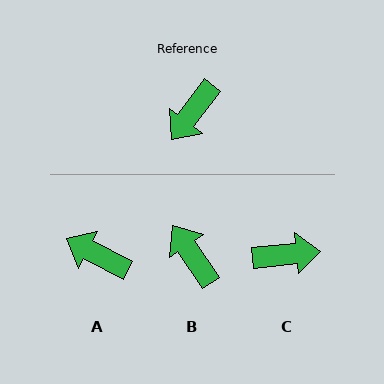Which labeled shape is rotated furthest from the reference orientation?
C, about 133 degrees away.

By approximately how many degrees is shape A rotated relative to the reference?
Approximately 80 degrees clockwise.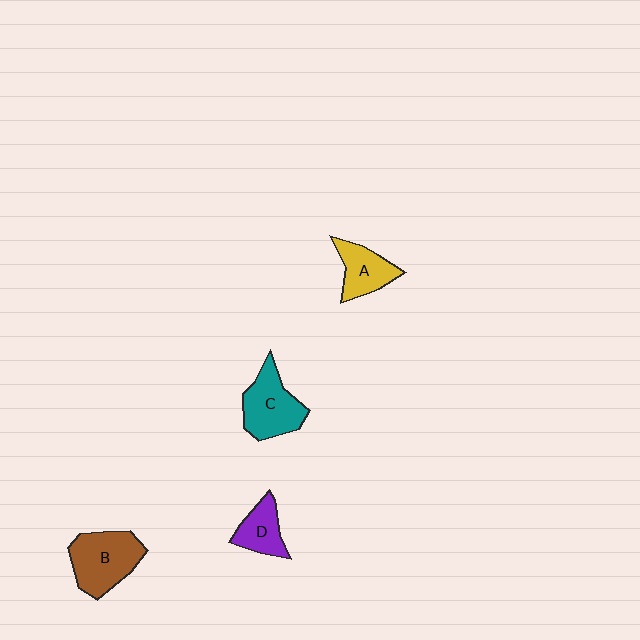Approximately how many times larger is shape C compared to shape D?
Approximately 1.6 times.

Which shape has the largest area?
Shape B (brown).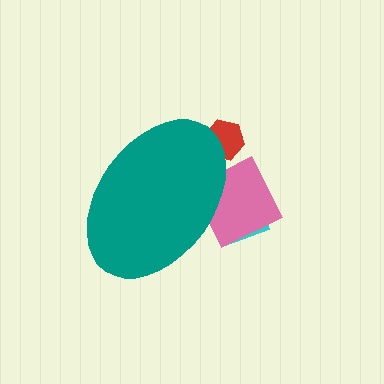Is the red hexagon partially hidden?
Yes, the red hexagon is partially hidden behind the teal ellipse.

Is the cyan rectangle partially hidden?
Yes, the cyan rectangle is partially hidden behind the teal ellipse.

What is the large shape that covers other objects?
A teal ellipse.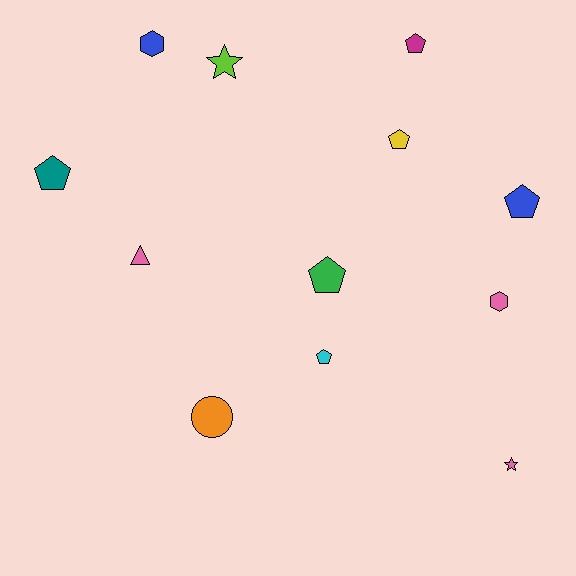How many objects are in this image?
There are 12 objects.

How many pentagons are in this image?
There are 6 pentagons.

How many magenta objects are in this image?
There is 1 magenta object.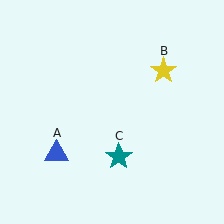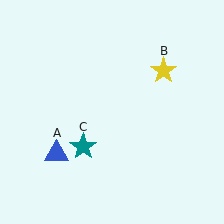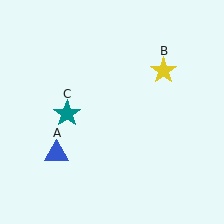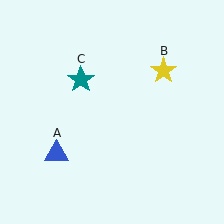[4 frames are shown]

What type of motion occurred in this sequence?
The teal star (object C) rotated clockwise around the center of the scene.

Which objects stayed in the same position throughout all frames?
Blue triangle (object A) and yellow star (object B) remained stationary.